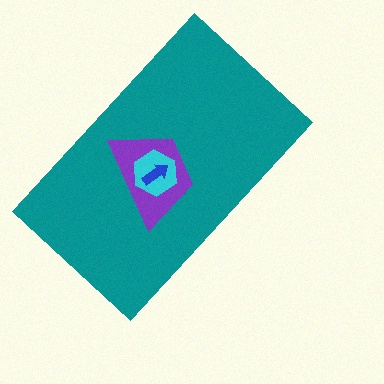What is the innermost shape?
The blue arrow.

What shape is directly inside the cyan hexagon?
The blue arrow.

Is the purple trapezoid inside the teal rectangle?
Yes.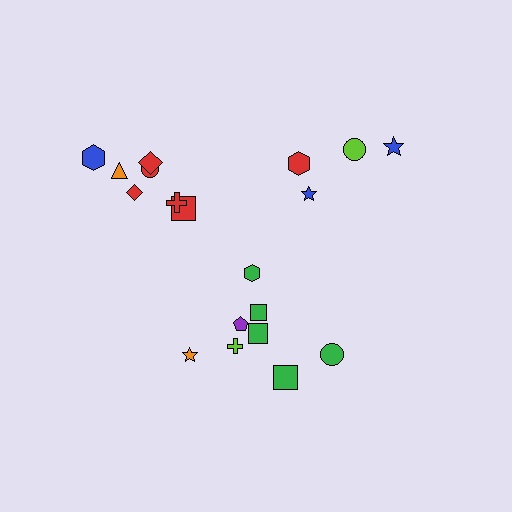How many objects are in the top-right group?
There are 4 objects.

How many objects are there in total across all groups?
There are 19 objects.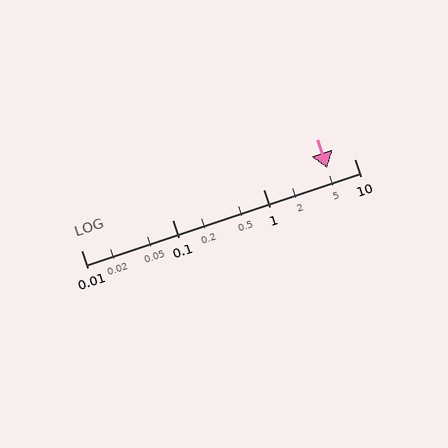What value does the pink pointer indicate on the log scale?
The pointer indicates approximately 5.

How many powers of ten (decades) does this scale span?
The scale spans 3 decades, from 0.01 to 10.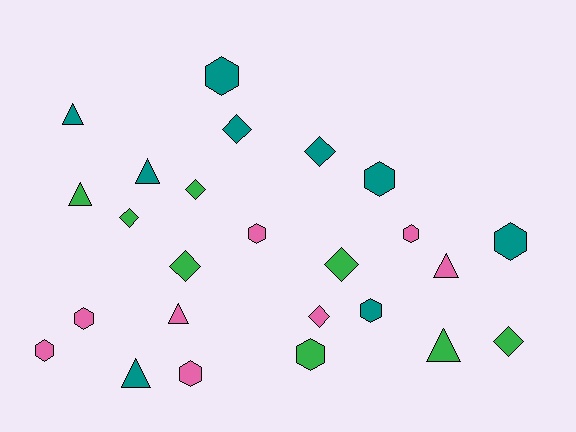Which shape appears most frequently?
Hexagon, with 10 objects.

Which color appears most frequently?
Teal, with 9 objects.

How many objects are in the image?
There are 25 objects.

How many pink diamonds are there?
There is 1 pink diamond.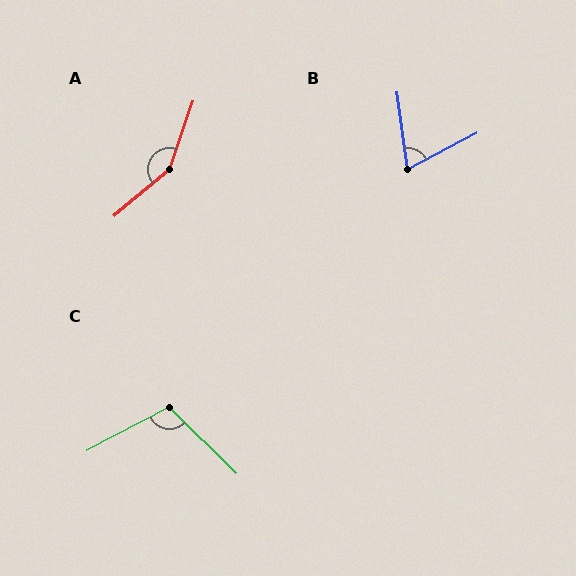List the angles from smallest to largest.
B (70°), C (108°), A (149°).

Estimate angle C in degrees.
Approximately 108 degrees.